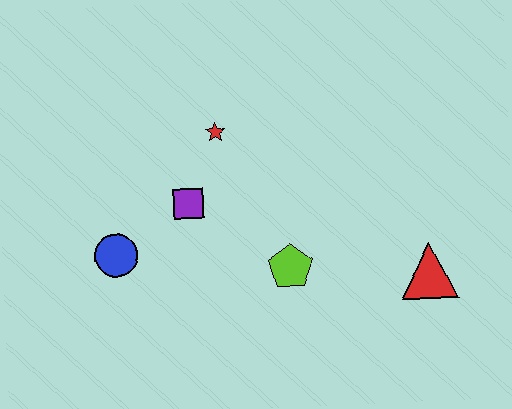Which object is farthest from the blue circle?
The red triangle is farthest from the blue circle.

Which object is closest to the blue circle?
The purple square is closest to the blue circle.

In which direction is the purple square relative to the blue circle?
The purple square is to the right of the blue circle.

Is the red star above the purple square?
Yes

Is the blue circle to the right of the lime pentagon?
No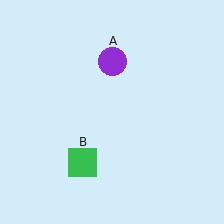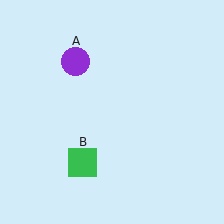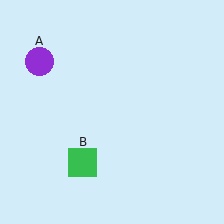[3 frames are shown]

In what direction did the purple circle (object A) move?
The purple circle (object A) moved left.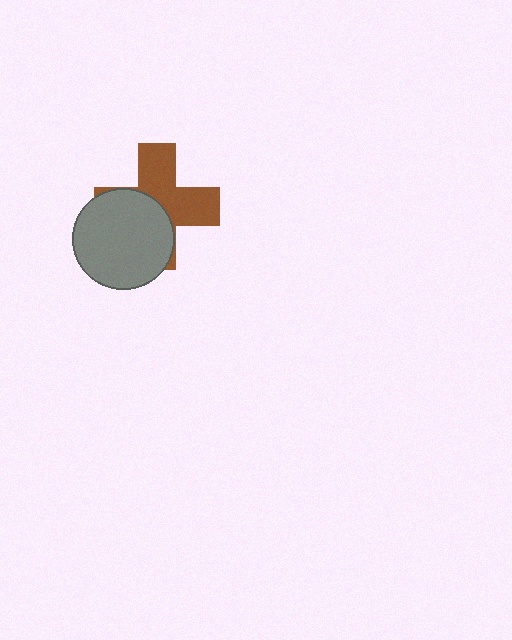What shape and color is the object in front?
The object in front is a gray circle.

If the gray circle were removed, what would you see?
You would see the complete brown cross.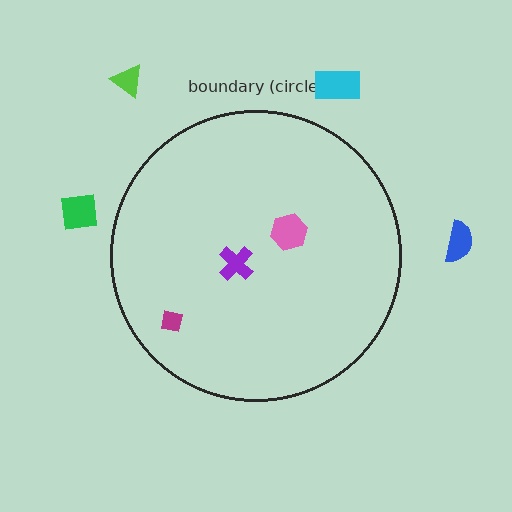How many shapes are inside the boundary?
3 inside, 4 outside.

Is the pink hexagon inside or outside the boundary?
Inside.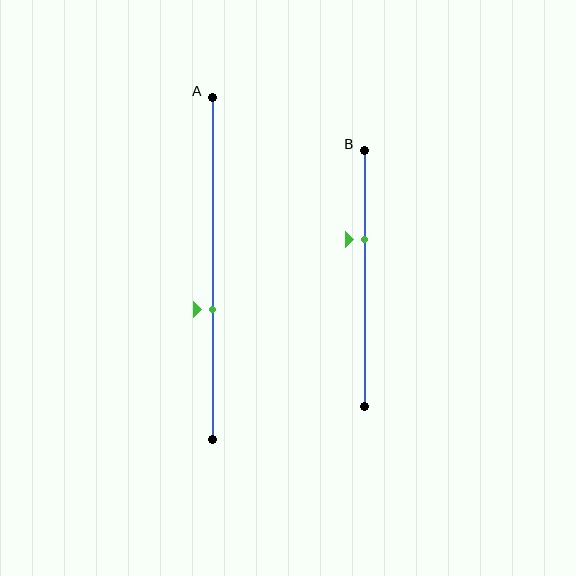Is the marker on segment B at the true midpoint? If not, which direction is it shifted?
No, the marker on segment B is shifted upward by about 15% of the segment length.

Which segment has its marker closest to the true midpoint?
Segment A has its marker closest to the true midpoint.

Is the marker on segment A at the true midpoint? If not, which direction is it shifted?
No, the marker on segment A is shifted downward by about 12% of the segment length.